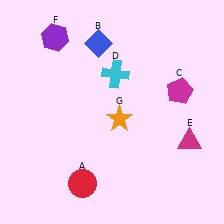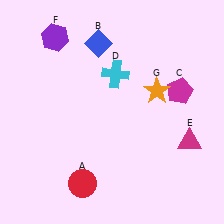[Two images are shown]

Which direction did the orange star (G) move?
The orange star (G) moved right.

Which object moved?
The orange star (G) moved right.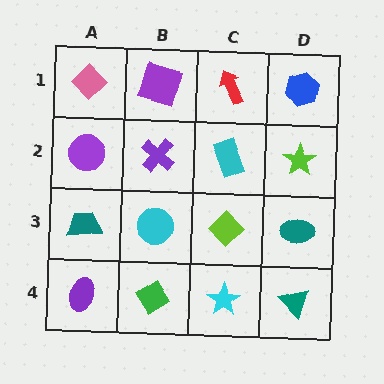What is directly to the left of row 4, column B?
A purple ellipse.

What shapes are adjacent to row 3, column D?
A lime star (row 2, column D), a teal triangle (row 4, column D), a lime diamond (row 3, column C).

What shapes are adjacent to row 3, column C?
A cyan rectangle (row 2, column C), a cyan star (row 4, column C), a cyan circle (row 3, column B), a teal ellipse (row 3, column D).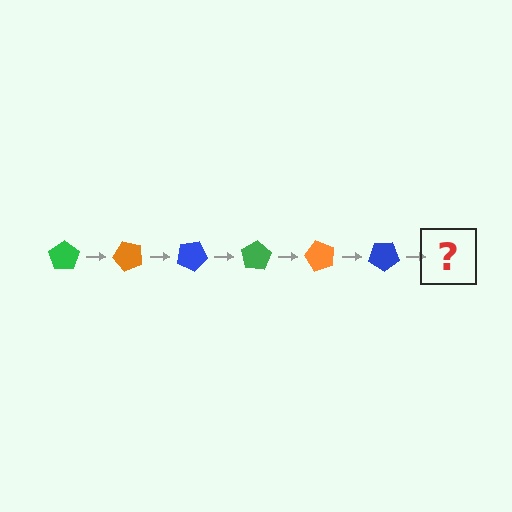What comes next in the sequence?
The next element should be a green pentagon, rotated 300 degrees from the start.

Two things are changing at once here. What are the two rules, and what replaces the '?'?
The two rules are that it rotates 50 degrees each step and the color cycles through green, orange, and blue. The '?' should be a green pentagon, rotated 300 degrees from the start.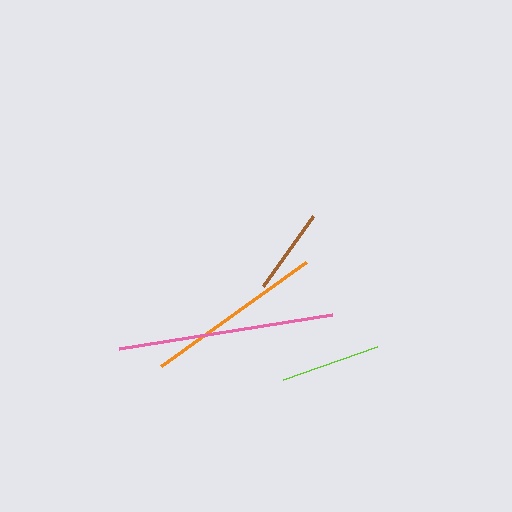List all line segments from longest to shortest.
From longest to shortest: pink, orange, lime, brown.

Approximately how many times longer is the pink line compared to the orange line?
The pink line is approximately 1.2 times the length of the orange line.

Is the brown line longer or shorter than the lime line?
The lime line is longer than the brown line.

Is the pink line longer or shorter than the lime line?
The pink line is longer than the lime line.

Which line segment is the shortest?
The brown line is the shortest at approximately 86 pixels.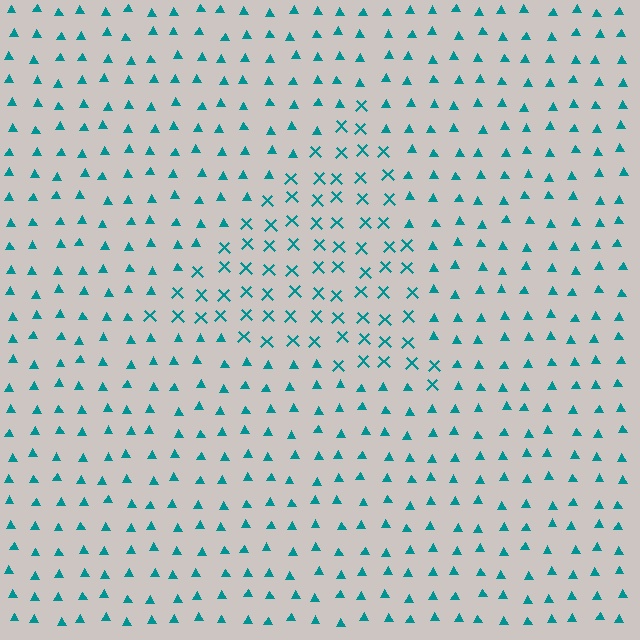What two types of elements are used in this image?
The image uses X marks inside the triangle region and triangles outside it.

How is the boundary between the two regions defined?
The boundary is defined by a change in element shape: X marks inside vs. triangles outside. All elements share the same color and spacing.